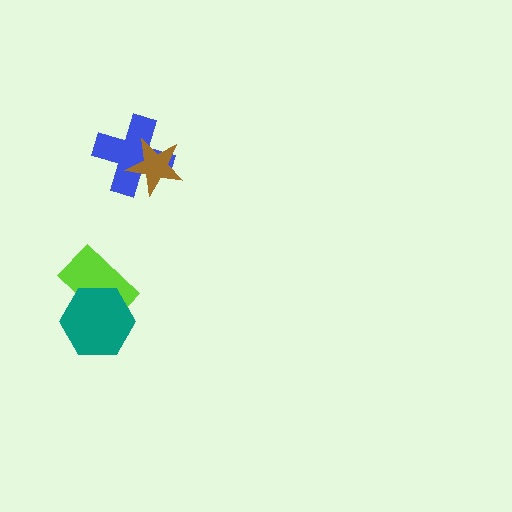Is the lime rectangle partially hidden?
Yes, it is partially covered by another shape.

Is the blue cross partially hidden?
Yes, it is partially covered by another shape.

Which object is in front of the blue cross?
The brown star is in front of the blue cross.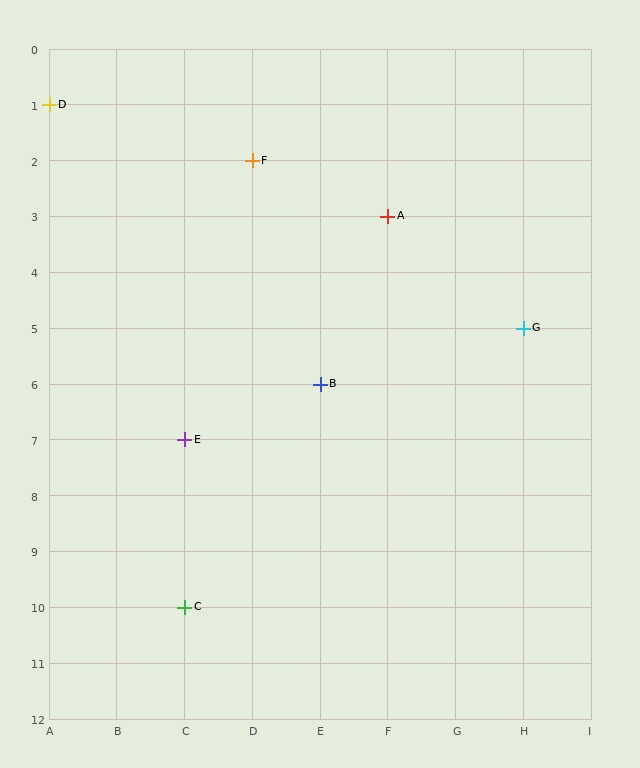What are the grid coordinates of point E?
Point E is at grid coordinates (C, 7).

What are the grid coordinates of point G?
Point G is at grid coordinates (H, 5).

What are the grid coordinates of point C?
Point C is at grid coordinates (C, 10).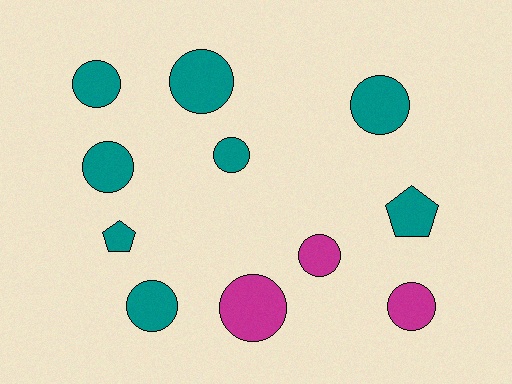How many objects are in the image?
There are 11 objects.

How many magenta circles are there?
There are 3 magenta circles.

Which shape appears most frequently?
Circle, with 9 objects.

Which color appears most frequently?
Teal, with 8 objects.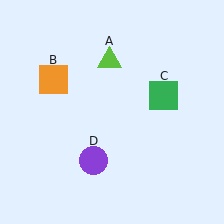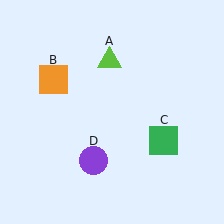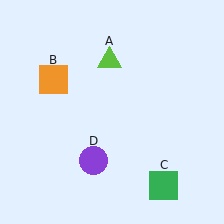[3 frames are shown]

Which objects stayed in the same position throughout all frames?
Lime triangle (object A) and orange square (object B) and purple circle (object D) remained stationary.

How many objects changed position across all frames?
1 object changed position: green square (object C).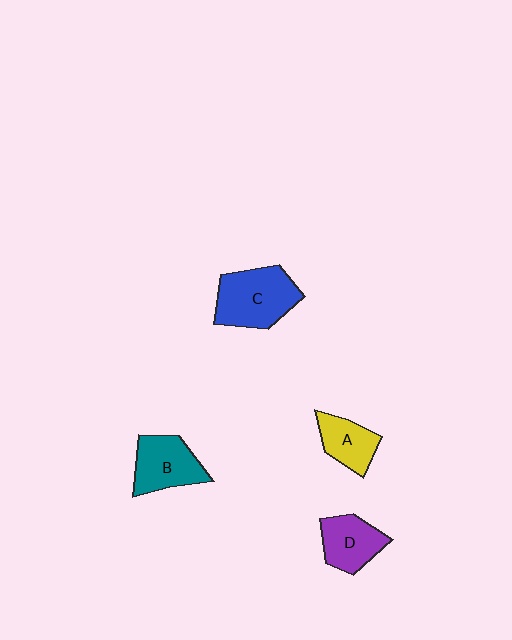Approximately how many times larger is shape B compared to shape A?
Approximately 1.3 times.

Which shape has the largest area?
Shape C (blue).